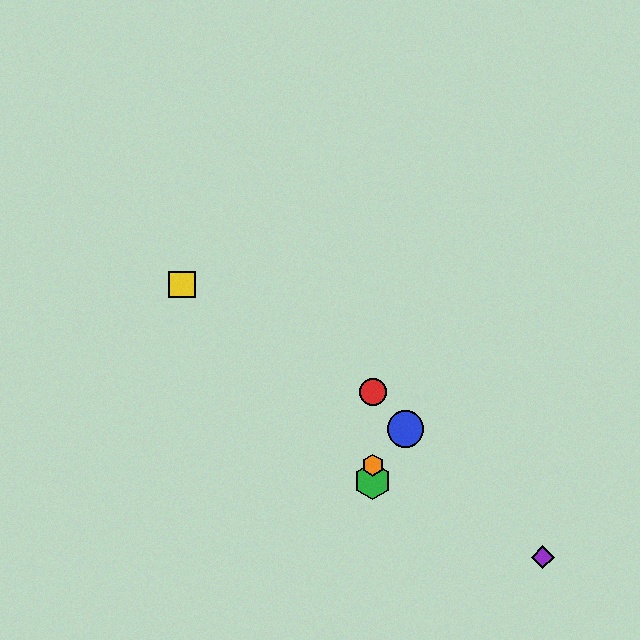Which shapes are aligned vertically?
The red circle, the green hexagon, the orange hexagon are aligned vertically.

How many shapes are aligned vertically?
3 shapes (the red circle, the green hexagon, the orange hexagon) are aligned vertically.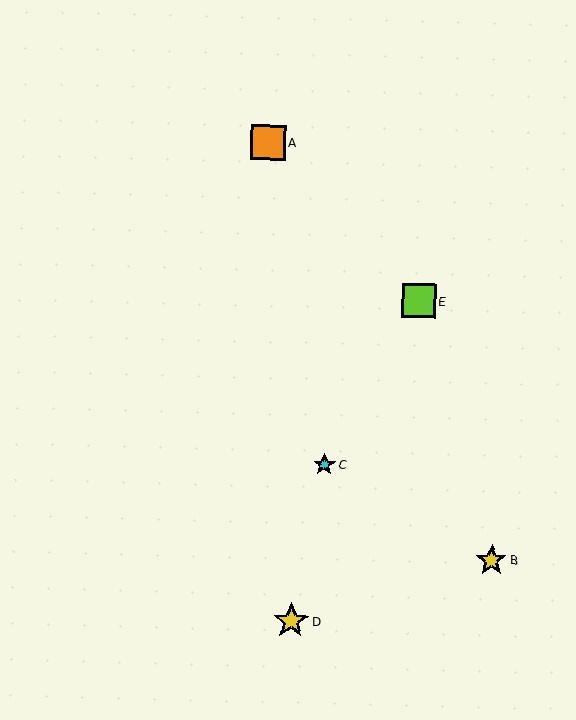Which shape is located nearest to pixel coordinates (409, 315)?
The lime square (labeled E) at (419, 301) is nearest to that location.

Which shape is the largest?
The yellow star (labeled D) is the largest.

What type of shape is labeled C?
Shape C is a cyan star.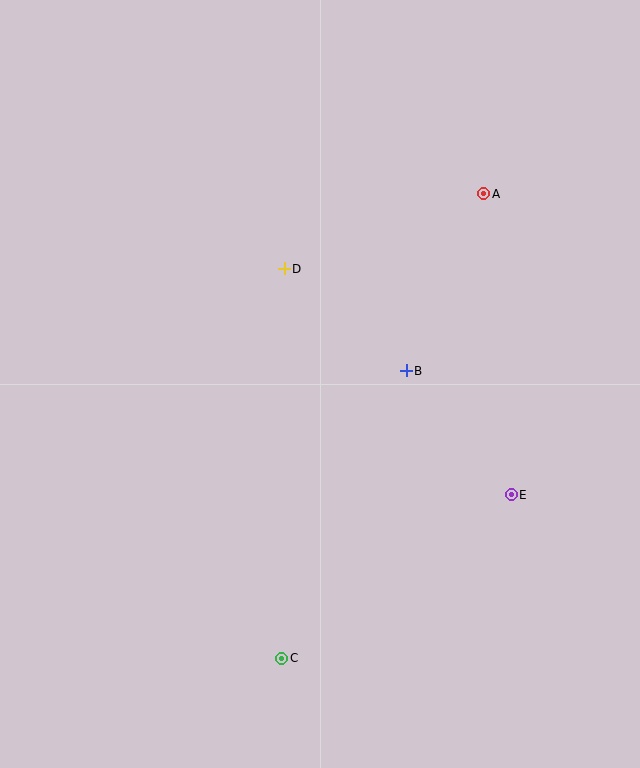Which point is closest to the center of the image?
Point B at (406, 371) is closest to the center.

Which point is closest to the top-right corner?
Point A is closest to the top-right corner.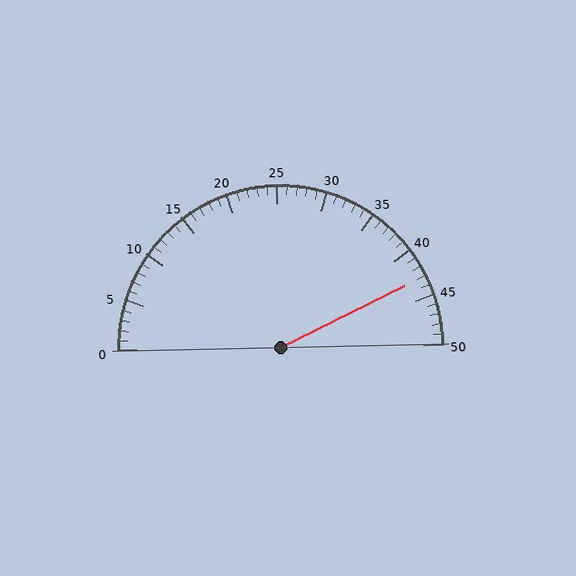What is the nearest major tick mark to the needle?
The nearest major tick mark is 45.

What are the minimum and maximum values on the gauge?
The gauge ranges from 0 to 50.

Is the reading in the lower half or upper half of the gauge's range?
The reading is in the upper half of the range (0 to 50).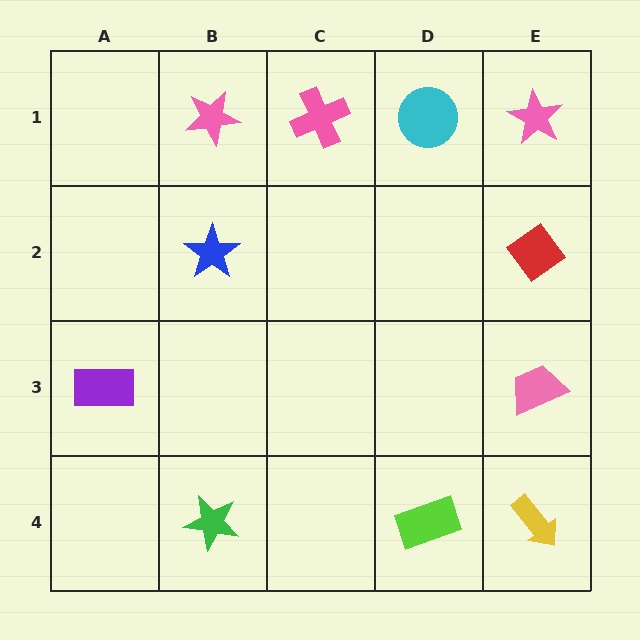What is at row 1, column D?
A cyan circle.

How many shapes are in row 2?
2 shapes.